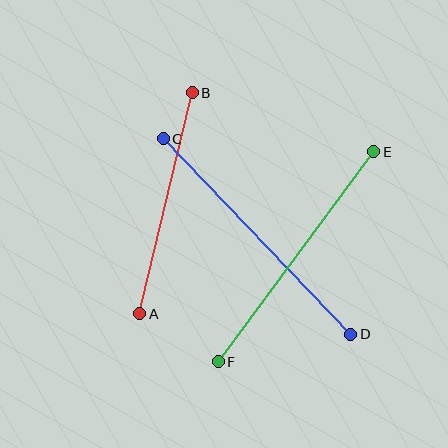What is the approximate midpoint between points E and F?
The midpoint is at approximately (296, 257) pixels.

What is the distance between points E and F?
The distance is approximately 261 pixels.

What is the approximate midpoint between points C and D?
The midpoint is at approximately (257, 236) pixels.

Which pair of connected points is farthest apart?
Points C and D are farthest apart.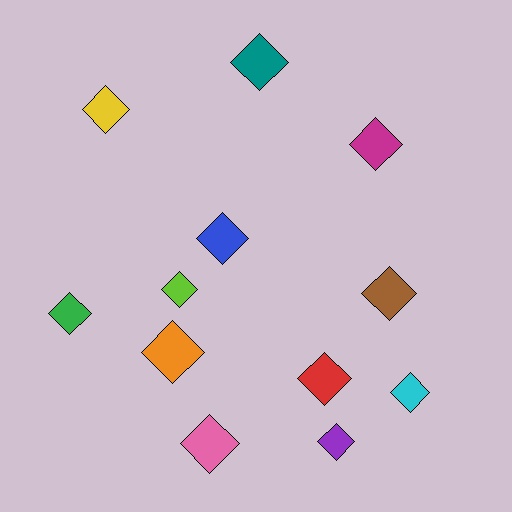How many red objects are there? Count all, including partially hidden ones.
There is 1 red object.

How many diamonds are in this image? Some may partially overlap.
There are 12 diamonds.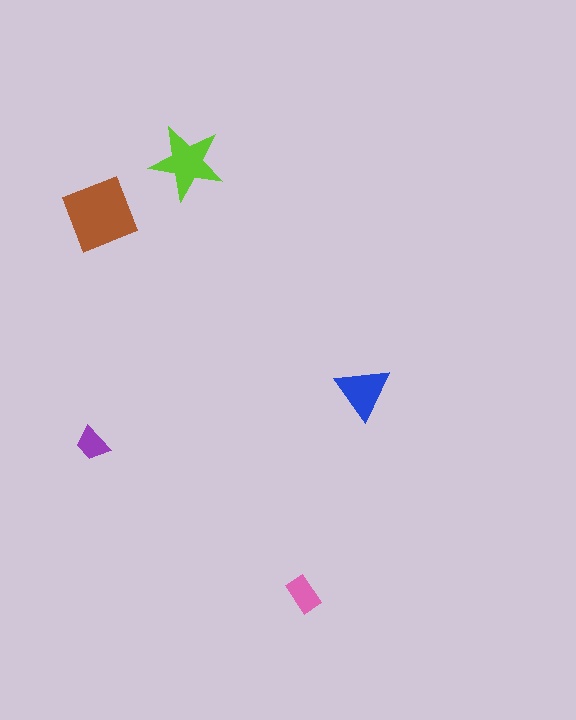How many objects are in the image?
There are 5 objects in the image.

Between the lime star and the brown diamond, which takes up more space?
The brown diamond.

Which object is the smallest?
The purple trapezoid.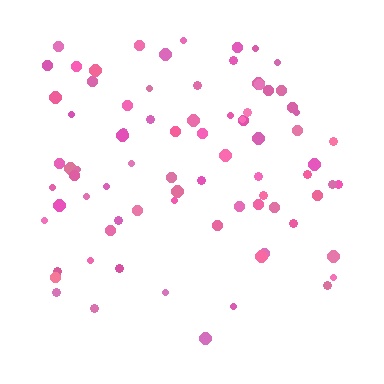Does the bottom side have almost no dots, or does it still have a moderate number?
Still a moderate number, just noticeably fewer than the top.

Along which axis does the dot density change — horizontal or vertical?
Vertical.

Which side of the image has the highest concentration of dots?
The top.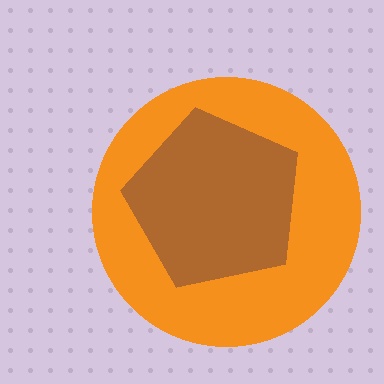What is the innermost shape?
The brown pentagon.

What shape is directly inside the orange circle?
The brown pentagon.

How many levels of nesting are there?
2.